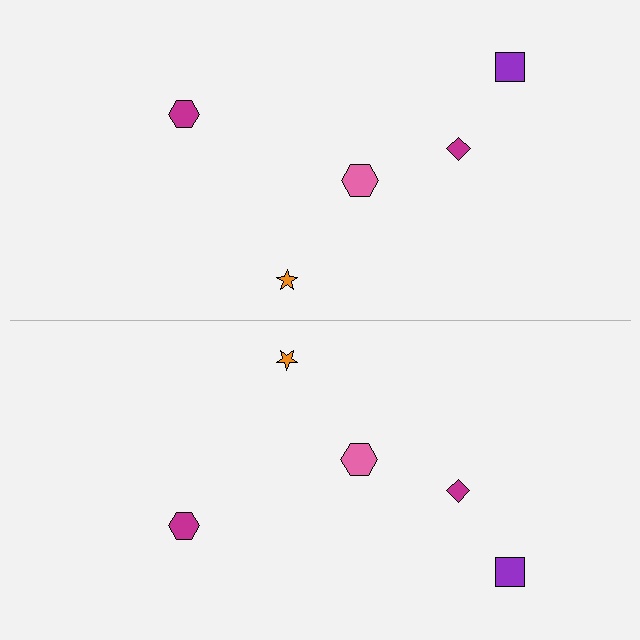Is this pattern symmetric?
Yes, this pattern has bilateral (reflection) symmetry.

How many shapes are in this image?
There are 10 shapes in this image.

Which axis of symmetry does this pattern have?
The pattern has a horizontal axis of symmetry running through the center of the image.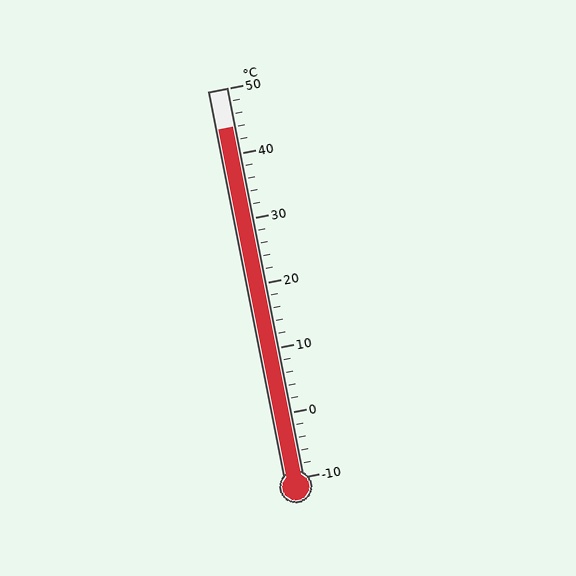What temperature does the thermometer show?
The thermometer shows approximately 44°C.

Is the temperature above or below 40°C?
The temperature is above 40°C.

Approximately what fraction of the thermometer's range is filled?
The thermometer is filled to approximately 90% of its range.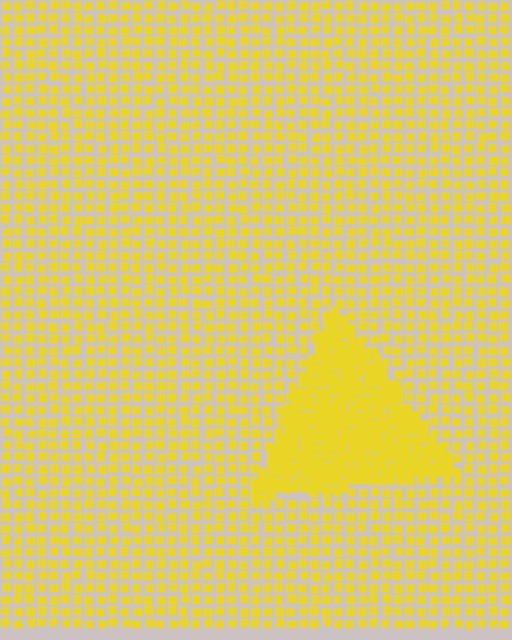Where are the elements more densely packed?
The elements are more densely packed inside the triangle boundary.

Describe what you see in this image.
The image contains small yellow elements arranged at two different densities. A triangle-shaped region is visible where the elements are more densely packed than the surrounding area.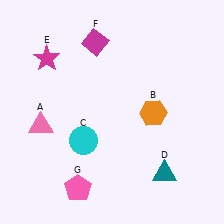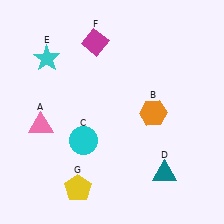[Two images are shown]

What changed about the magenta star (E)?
In Image 1, E is magenta. In Image 2, it changed to cyan.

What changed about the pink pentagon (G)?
In Image 1, G is pink. In Image 2, it changed to yellow.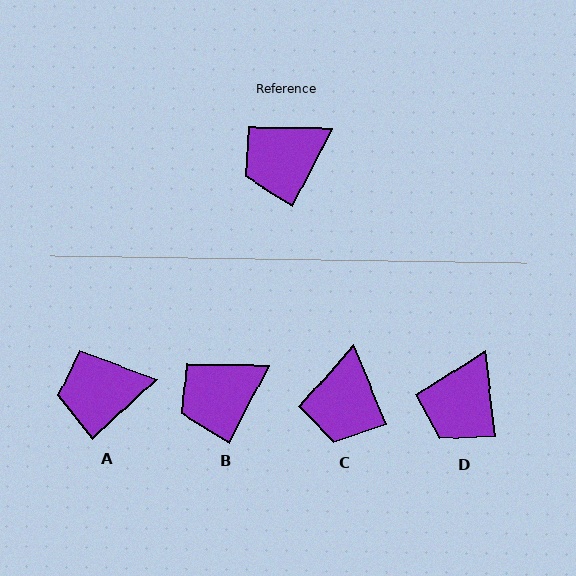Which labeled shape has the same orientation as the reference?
B.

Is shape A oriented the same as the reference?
No, it is off by about 20 degrees.